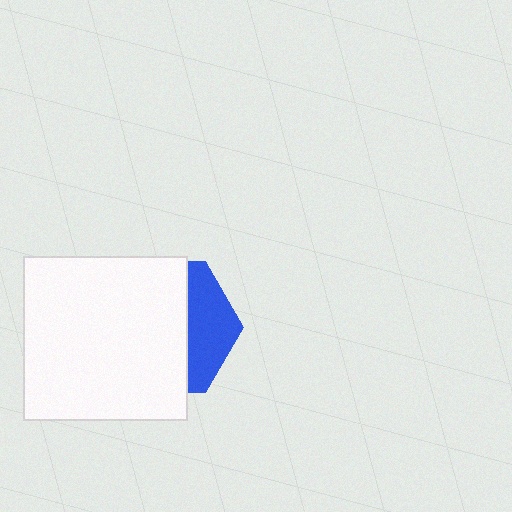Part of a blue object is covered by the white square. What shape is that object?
It is a hexagon.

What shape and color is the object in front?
The object in front is a white square.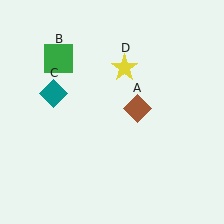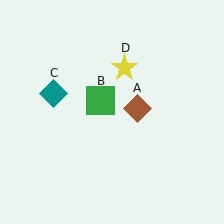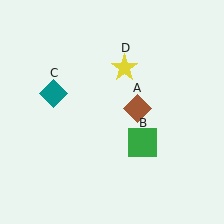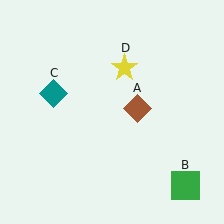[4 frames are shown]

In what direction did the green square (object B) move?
The green square (object B) moved down and to the right.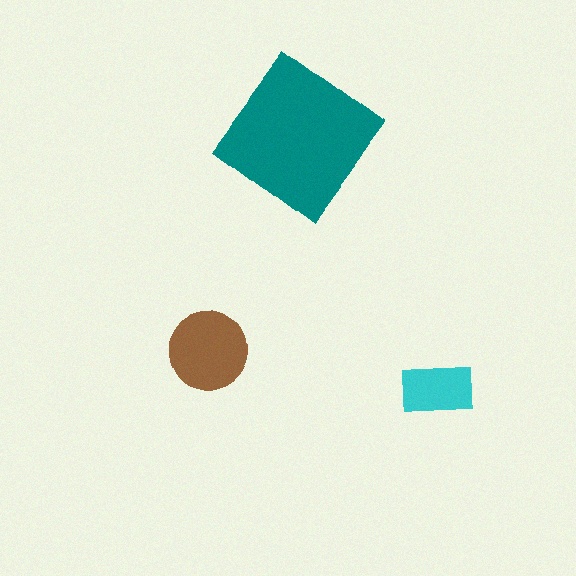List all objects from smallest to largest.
The cyan rectangle, the brown circle, the teal diamond.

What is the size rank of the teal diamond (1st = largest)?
1st.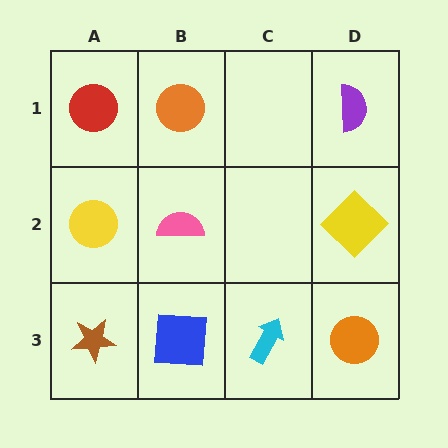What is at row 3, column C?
A cyan arrow.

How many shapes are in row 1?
3 shapes.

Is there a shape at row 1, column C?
No, that cell is empty.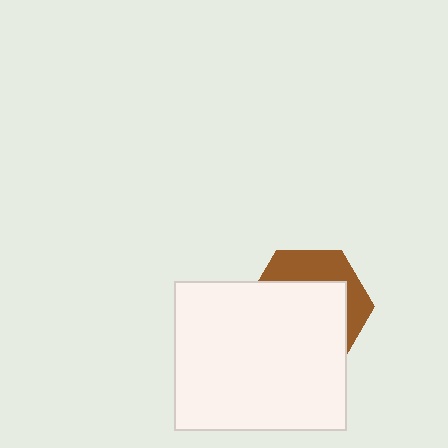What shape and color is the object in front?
The object in front is a white rectangle.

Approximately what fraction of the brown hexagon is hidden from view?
Roughly 66% of the brown hexagon is hidden behind the white rectangle.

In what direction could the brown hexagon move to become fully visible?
The brown hexagon could move up. That would shift it out from behind the white rectangle entirely.